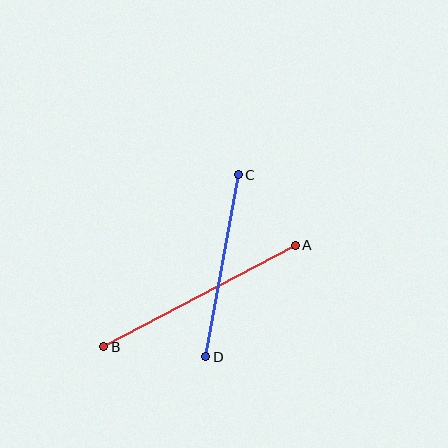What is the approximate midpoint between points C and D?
The midpoint is at approximately (222, 266) pixels.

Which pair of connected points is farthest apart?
Points A and B are farthest apart.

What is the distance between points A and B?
The distance is approximately 217 pixels.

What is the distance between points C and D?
The distance is approximately 185 pixels.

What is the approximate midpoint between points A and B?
The midpoint is at approximately (200, 296) pixels.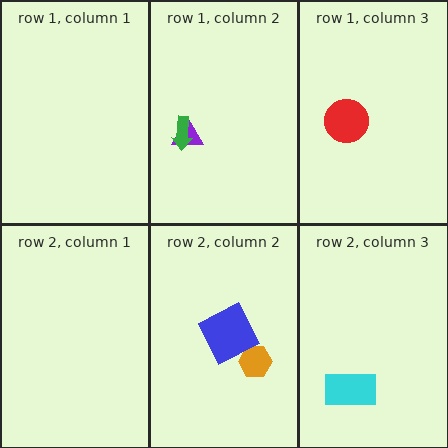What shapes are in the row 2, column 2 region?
The orange hexagon, the blue square.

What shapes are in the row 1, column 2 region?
The purple triangle, the green arrow.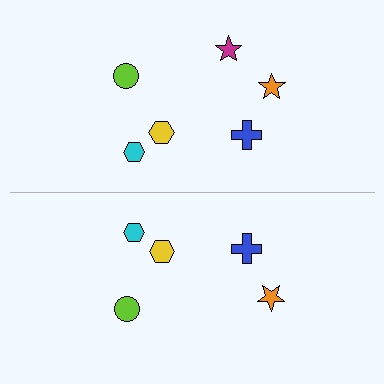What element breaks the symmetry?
A magenta star is missing from the bottom side.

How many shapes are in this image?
There are 11 shapes in this image.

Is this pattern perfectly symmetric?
No, the pattern is not perfectly symmetric. A magenta star is missing from the bottom side.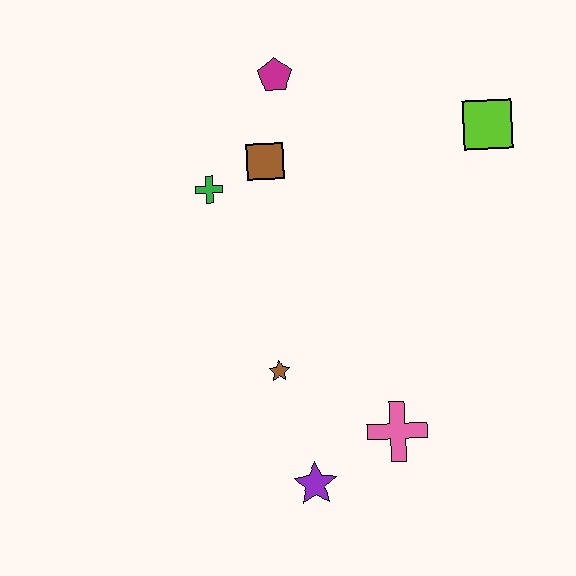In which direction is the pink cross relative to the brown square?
The pink cross is below the brown square.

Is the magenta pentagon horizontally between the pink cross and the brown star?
Yes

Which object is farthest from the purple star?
The magenta pentagon is farthest from the purple star.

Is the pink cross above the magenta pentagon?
No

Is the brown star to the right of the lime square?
No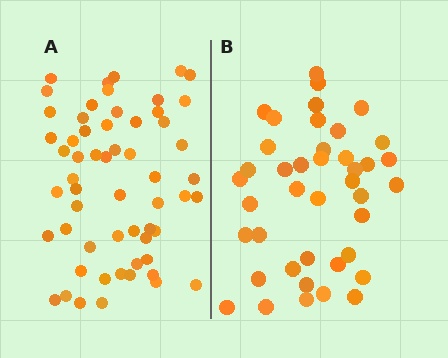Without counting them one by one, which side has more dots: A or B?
Region A (the left region) has more dots.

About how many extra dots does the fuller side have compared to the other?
Region A has approximately 15 more dots than region B.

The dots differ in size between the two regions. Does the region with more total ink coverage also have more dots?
No. Region B has more total ink coverage because its dots are larger, but region A actually contains more individual dots. Total area can be misleading — the number of items is what matters here.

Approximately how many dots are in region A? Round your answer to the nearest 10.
About 60 dots. (The exact count is 58, which rounds to 60.)